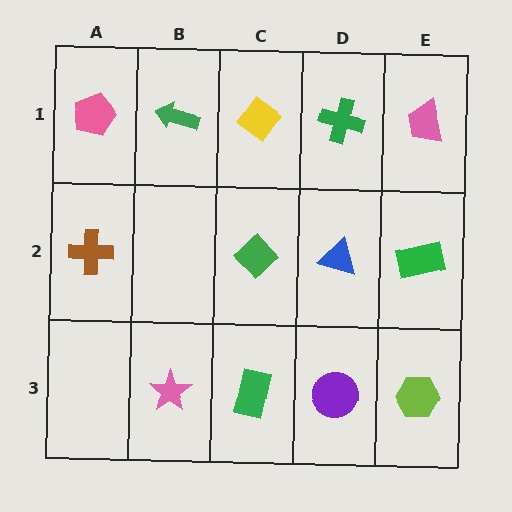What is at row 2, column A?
A brown cross.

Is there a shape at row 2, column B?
No, that cell is empty.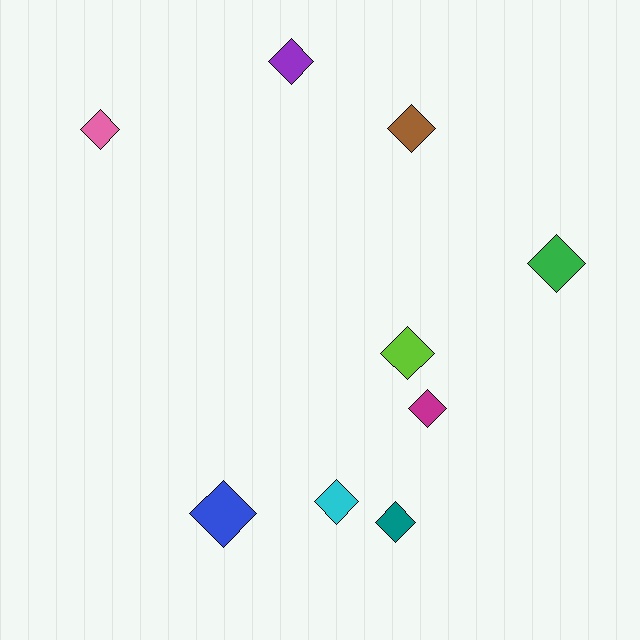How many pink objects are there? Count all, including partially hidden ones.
There is 1 pink object.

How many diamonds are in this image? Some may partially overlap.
There are 9 diamonds.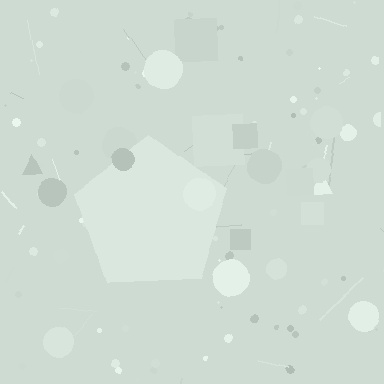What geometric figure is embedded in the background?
A pentagon is embedded in the background.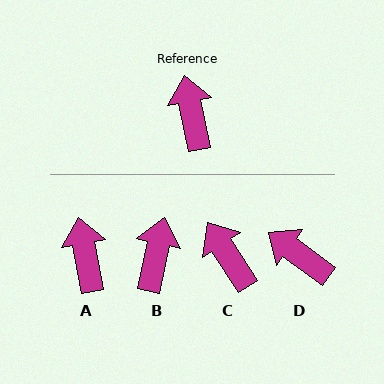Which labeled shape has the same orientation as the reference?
A.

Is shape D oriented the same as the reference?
No, it is off by about 43 degrees.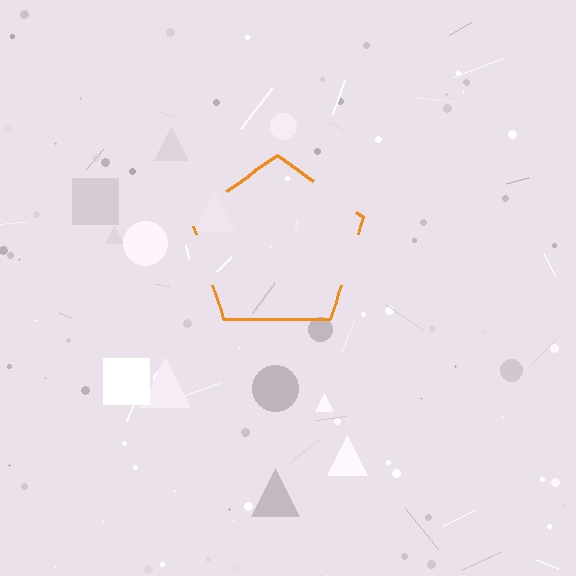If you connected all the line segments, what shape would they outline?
They would outline a pentagon.